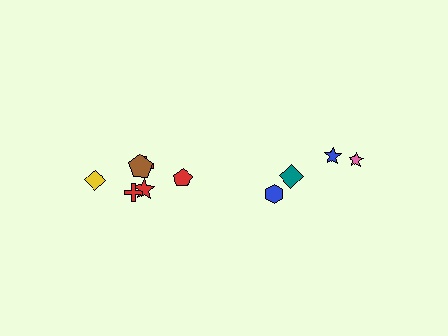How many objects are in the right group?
There are 4 objects.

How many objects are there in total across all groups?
There are 10 objects.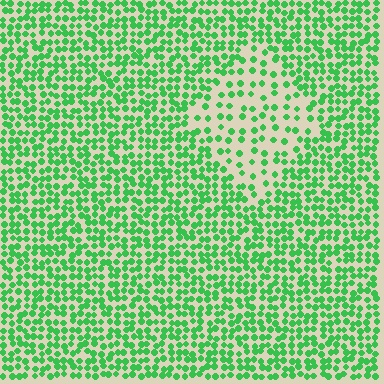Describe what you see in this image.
The image contains small green elements arranged at two different densities. A diamond-shaped region is visible where the elements are less densely packed than the surrounding area.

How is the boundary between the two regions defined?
The boundary is defined by a change in element density (approximately 2.2x ratio). All elements are the same color, size, and shape.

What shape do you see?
I see a diamond.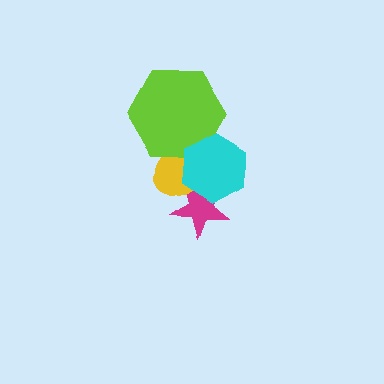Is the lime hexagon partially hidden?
Yes, it is partially covered by another shape.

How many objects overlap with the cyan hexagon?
3 objects overlap with the cyan hexagon.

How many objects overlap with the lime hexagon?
2 objects overlap with the lime hexagon.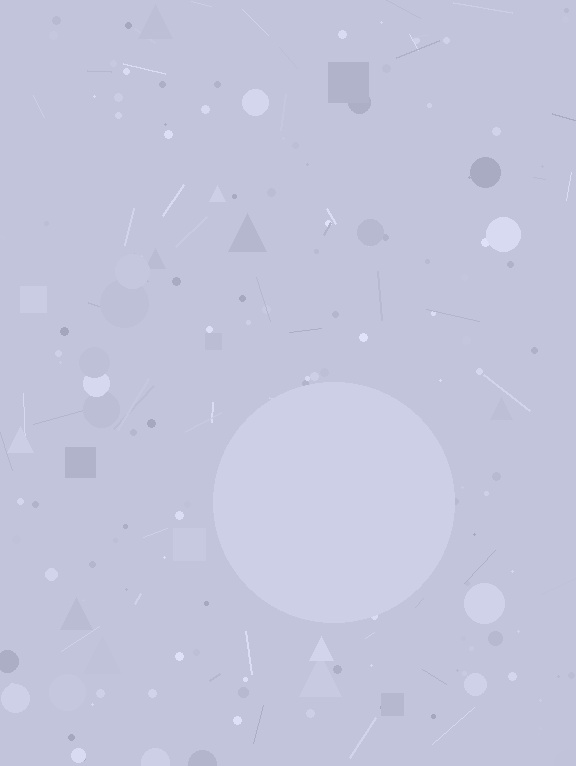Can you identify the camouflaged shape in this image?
The camouflaged shape is a circle.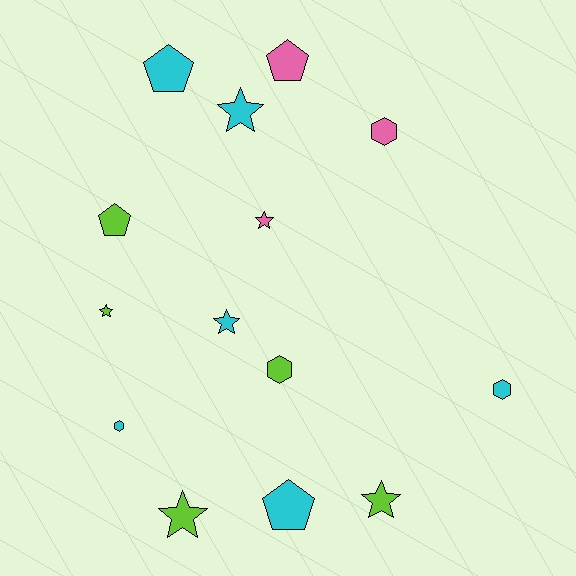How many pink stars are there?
There is 1 pink star.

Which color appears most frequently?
Cyan, with 6 objects.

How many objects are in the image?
There are 14 objects.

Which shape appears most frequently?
Star, with 6 objects.